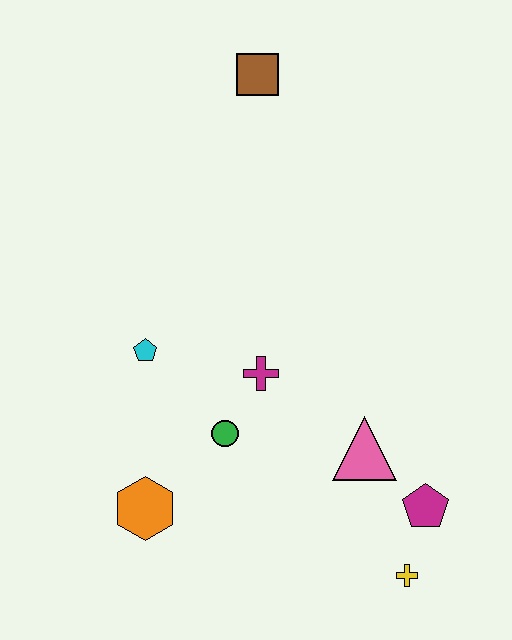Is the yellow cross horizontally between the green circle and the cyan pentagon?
No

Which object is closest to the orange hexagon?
The green circle is closest to the orange hexagon.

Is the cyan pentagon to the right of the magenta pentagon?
No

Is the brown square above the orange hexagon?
Yes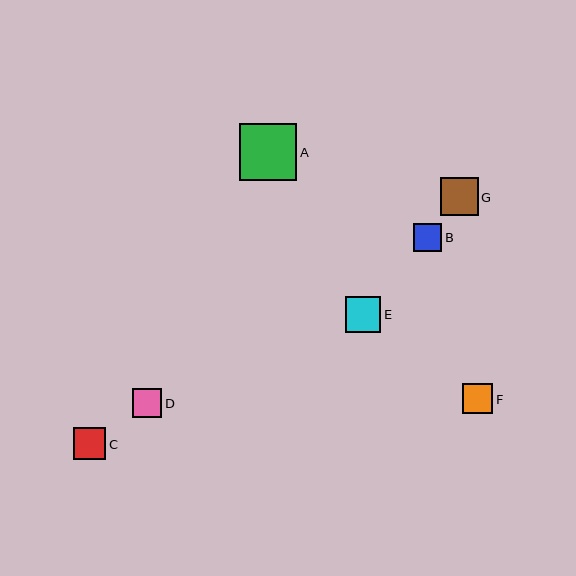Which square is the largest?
Square A is the largest with a size of approximately 57 pixels.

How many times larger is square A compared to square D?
Square A is approximately 2.0 times the size of square D.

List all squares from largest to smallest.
From largest to smallest: A, G, E, C, F, D, B.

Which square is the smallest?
Square B is the smallest with a size of approximately 28 pixels.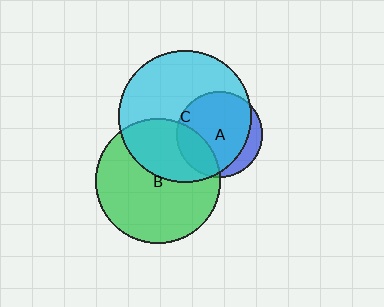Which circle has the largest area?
Circle C (cyan).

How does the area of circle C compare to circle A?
Approximately 2.4 times.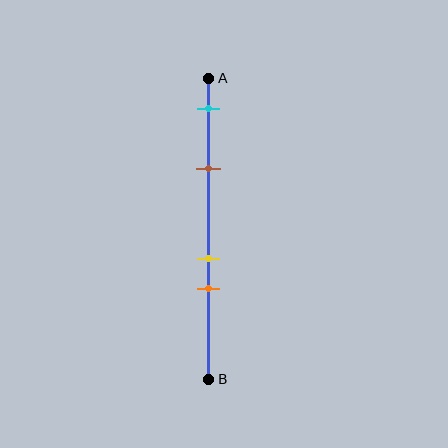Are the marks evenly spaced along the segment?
No, the marks are not evenly spaced.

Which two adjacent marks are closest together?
The yellow and orange marks are the closest adjacent pair.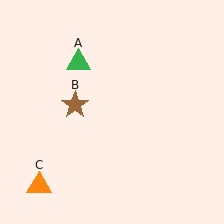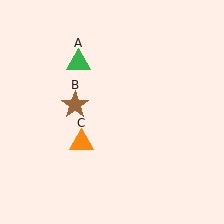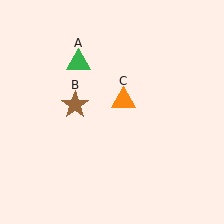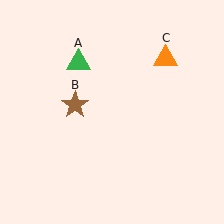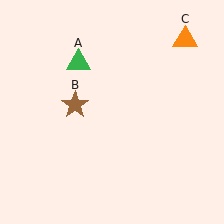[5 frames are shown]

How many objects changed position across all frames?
1 object changed position: orange triangle (object C).